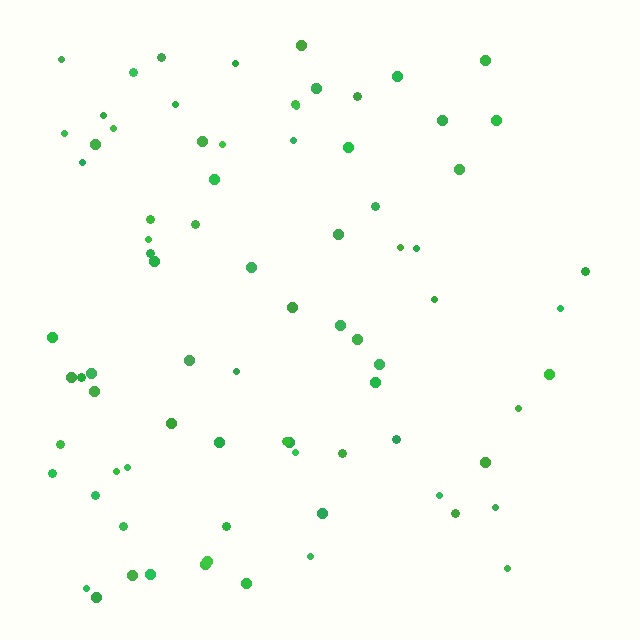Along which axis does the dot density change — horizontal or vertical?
Horizontal.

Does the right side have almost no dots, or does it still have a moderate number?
Still a moderate number, just noticeably fewer than the left.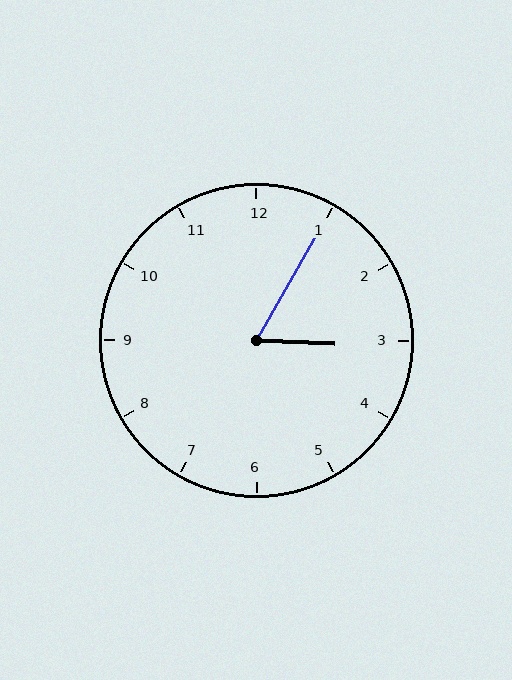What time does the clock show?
3:05.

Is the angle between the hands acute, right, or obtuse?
It is acute.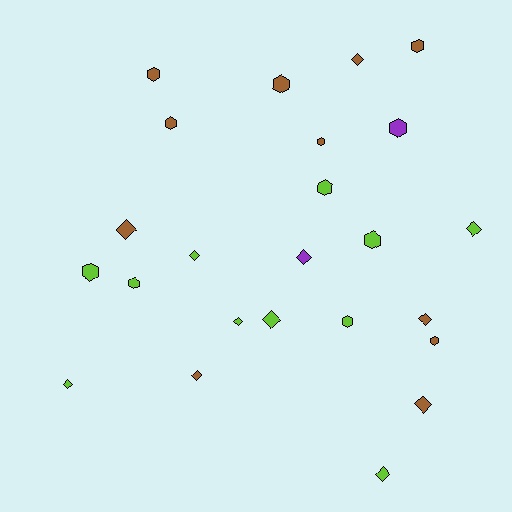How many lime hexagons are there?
There are 5 lime hexagons.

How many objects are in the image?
There are 24 objects.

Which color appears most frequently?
Lime, with 11 objects.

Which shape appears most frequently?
Hexagon, with 12 objects.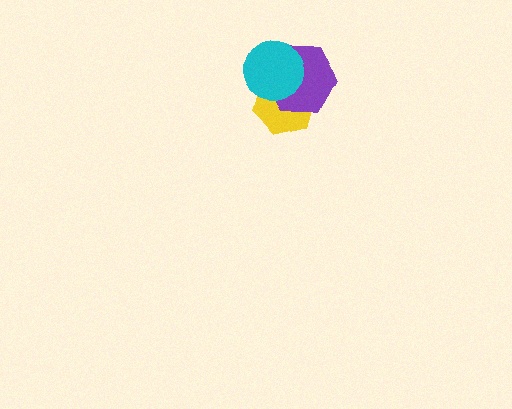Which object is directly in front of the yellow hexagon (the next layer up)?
The purple hexagon is directly in front of the yellow hexagon.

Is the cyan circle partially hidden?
No, no other shape covers it.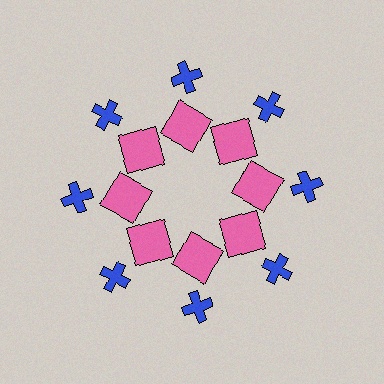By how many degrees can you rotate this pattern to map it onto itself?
The pattern maps onto itself every 45 degrees of rotation.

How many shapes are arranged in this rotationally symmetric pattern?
There are 16 shapes, arranged in 8 groups of 2.